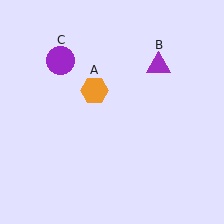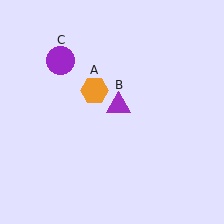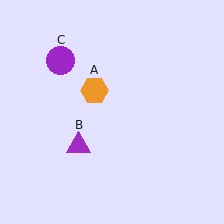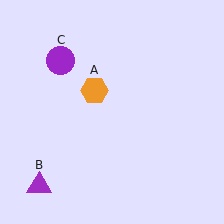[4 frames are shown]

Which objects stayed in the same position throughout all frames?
Orange hexagon (object A) and purple circle (object C) remained stationary.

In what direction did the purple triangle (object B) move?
The purple triangle (object B) moved down and to the left.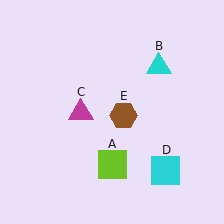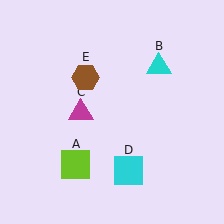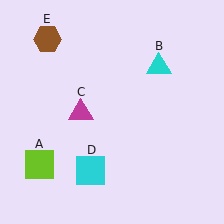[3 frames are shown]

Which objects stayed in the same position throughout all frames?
Cyan triangle (object B) and magenta triangle (object C) remained stationary.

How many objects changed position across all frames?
3 objects changed position: lime square (object A), cyan square (object D), brown hexagon (object E).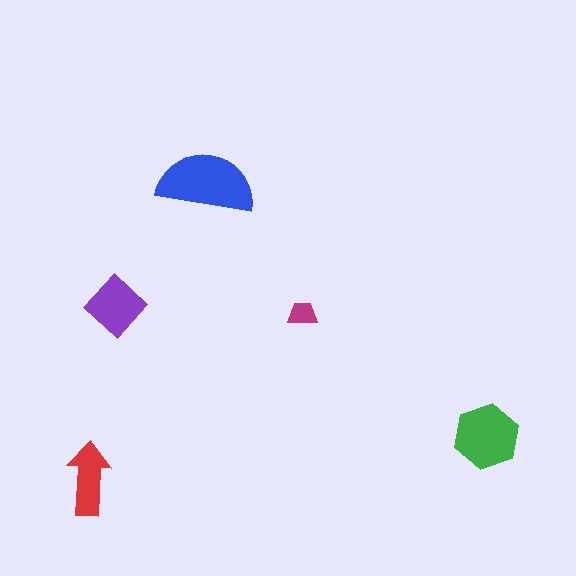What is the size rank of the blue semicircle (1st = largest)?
1st.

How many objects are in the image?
There are 5 objects in the image.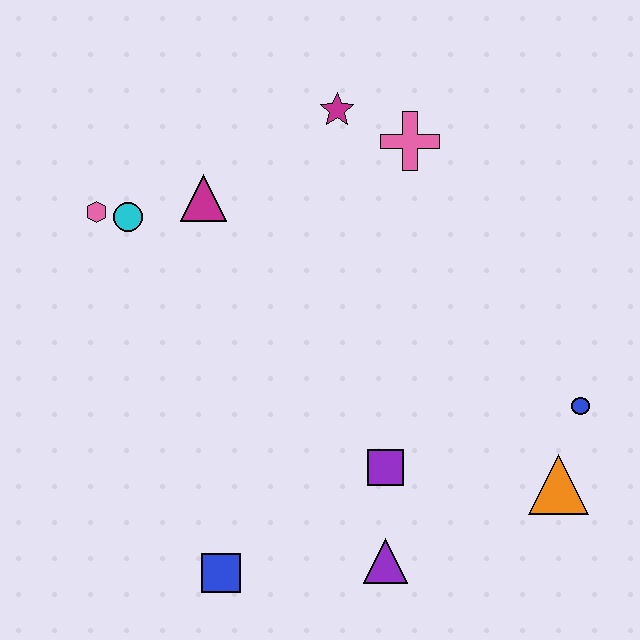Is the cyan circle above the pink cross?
No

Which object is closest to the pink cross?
The magenta star is closest to the pink cross.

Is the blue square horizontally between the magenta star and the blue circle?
No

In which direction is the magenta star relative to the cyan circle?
The magenta star is to the right of the cyan circle.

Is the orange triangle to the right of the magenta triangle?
Yes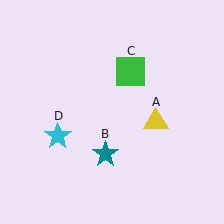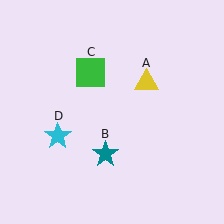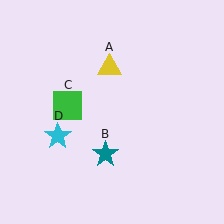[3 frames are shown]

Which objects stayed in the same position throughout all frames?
Teal star (object B) and cyan star (object D) remained stationary.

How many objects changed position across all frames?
2 objects changed position: yellow triangle (object A), green square (object C).